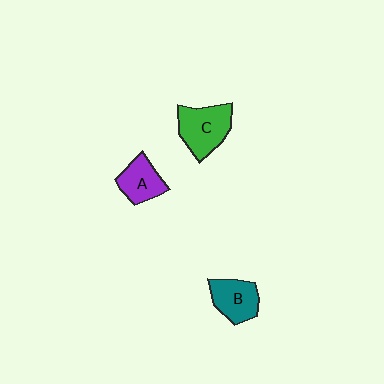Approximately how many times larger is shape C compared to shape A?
Approximately 1.4 times.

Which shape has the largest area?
Shape C (green).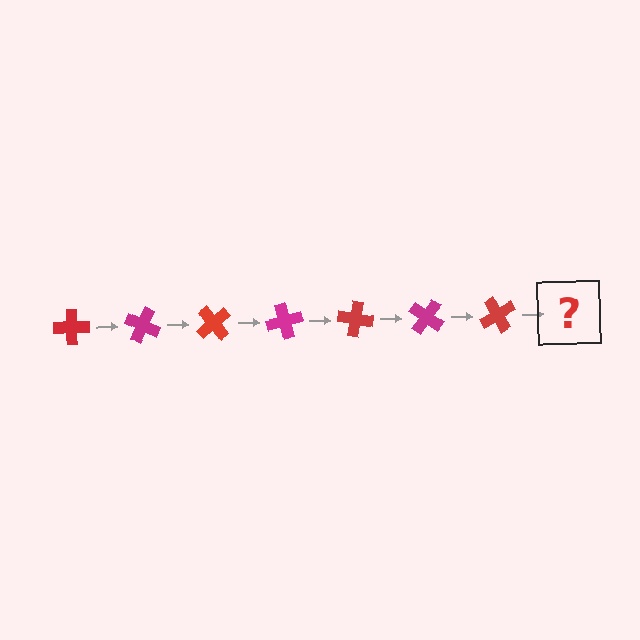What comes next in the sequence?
The next element should be a magenta cross, rotated 175 degrees from the start.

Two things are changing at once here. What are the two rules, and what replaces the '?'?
The two rules are that it rotates 25 degrees each step and the color cycles through red and magenta. The '?' should be a magenta cross, rotated 175 degrees from the start.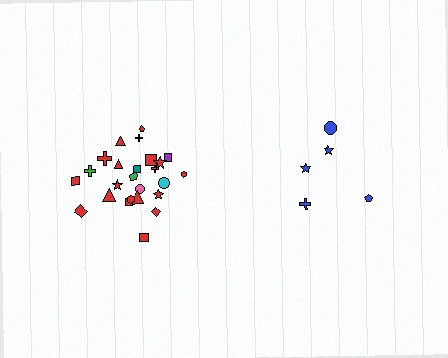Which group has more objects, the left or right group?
The left group.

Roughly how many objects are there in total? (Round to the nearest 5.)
Roughly 30 objects in total.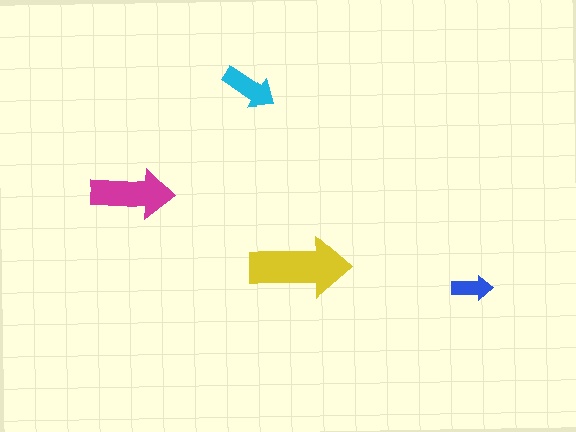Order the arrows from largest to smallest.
the yellow one, the magenta one, the cyan one, the blue one.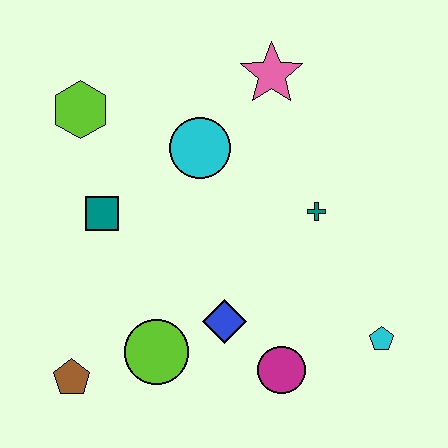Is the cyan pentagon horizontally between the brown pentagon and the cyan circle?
No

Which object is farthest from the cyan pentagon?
The lime hexagon is farthest from the cyan pentagon.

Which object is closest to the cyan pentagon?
The magenta circle is closest to the cyan pentagon.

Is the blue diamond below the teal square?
Yes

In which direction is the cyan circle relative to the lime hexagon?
The cyan circle is to the right of the lime hexagon.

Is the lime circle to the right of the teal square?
Yes